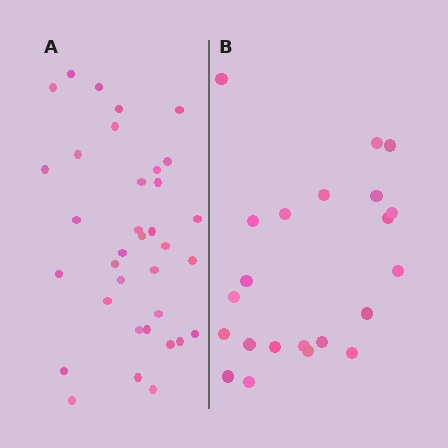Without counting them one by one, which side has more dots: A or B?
Region A (the left region) has more dots.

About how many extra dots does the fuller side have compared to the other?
Region A has approximately 15 more dots than region B.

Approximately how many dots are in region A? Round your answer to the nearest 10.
About 40 dots. (The exact count is 35, which rounds to 40.)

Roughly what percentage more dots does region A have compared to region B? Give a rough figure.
About 60% more.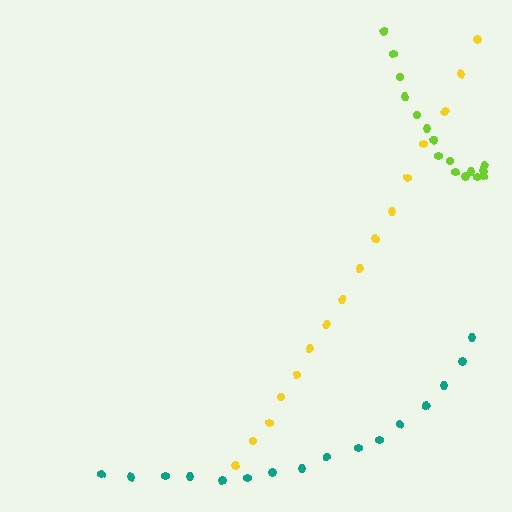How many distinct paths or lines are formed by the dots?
There are 3 distinct paths.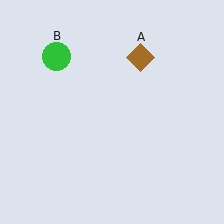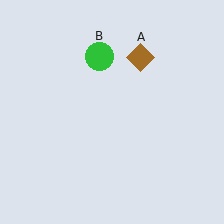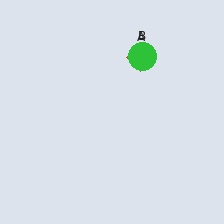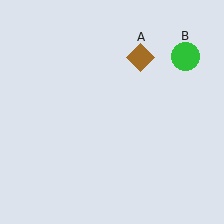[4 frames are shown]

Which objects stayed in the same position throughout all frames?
Brown diamond (object A) remained stationary.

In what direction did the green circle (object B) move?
The green circle (object B) moved right.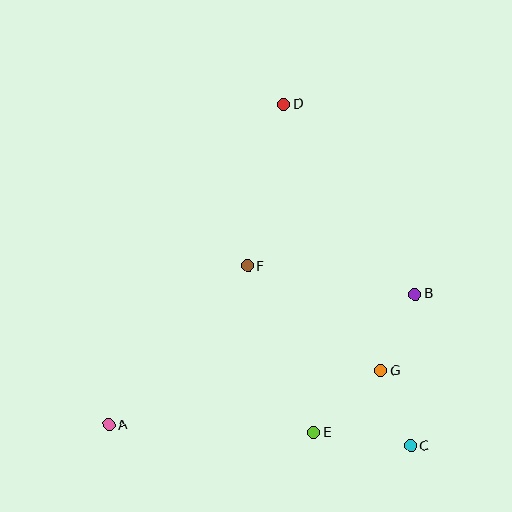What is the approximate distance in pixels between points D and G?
The distance between D and G is approximately 283 pixels.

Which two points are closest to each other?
Points C and G are closest to each other.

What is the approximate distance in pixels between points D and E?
The distance between D and E is approximately 330 pixels.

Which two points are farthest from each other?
Points A and D are farthest from each other.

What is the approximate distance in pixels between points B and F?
The distance between B and F is approximately 170 pixels.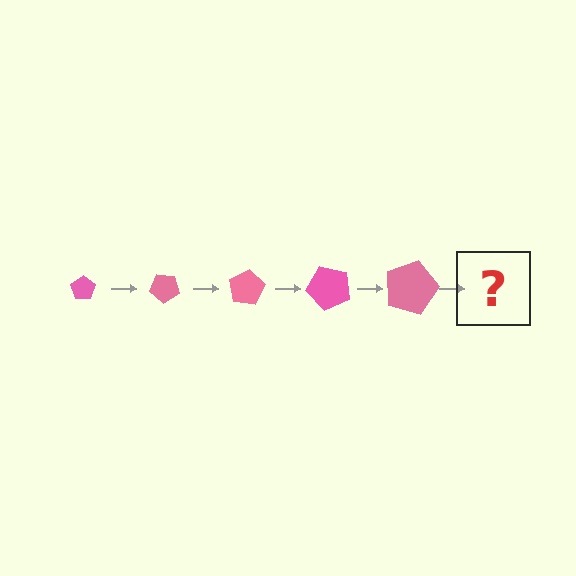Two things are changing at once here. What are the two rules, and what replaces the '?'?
The two rules are that the pentagon grows larger each step and it rotates 40 degrees each step. The '?' should be a pentagon, larger than the previous one and rotated 200 degrees from the start.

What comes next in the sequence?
The next element should be a pentagon, larger than the previous one and rotated 200 degrees from the start.